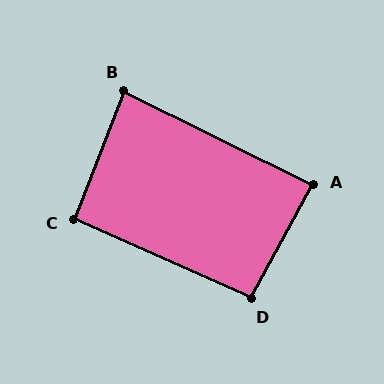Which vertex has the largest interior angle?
D, at approximately 95 degrees.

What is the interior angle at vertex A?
Approximately 88 degrees (approximately right).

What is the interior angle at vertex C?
Approximately 92 degrees (approximately right).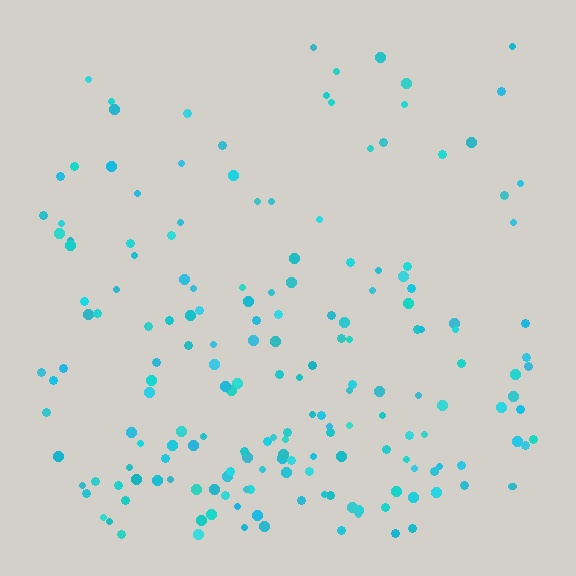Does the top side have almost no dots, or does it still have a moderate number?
Still a moderate number, just noticeably fewer than the bottom.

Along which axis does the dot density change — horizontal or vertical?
Vertical.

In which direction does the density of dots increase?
From top to bottom, with the bottom side densest.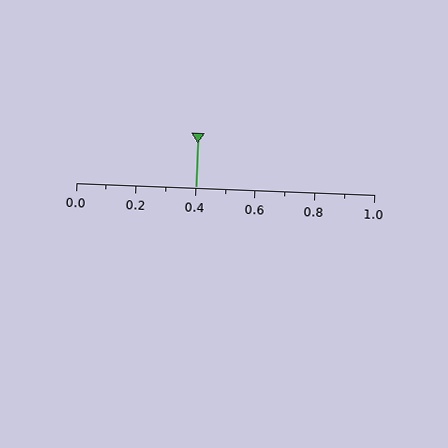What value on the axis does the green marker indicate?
The marker indicates approximately 0.4.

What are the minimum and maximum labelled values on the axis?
The axis runs from 0.0 to 1.0.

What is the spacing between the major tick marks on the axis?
The major ticks are spaced 0.2 apart.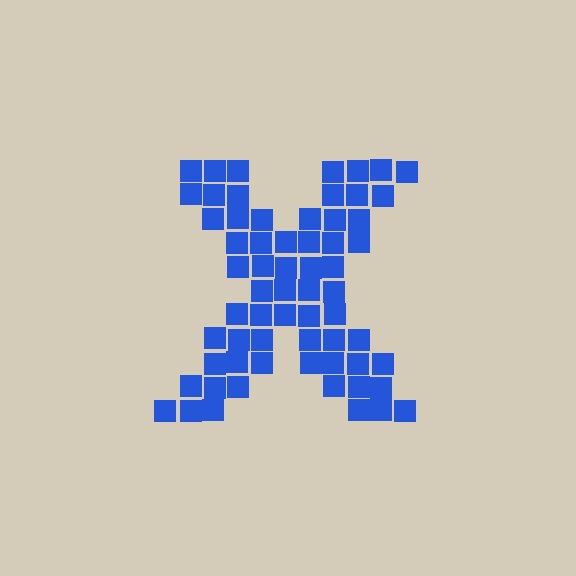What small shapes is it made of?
It is made of small squares.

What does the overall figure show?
The overall figure shows the letter X.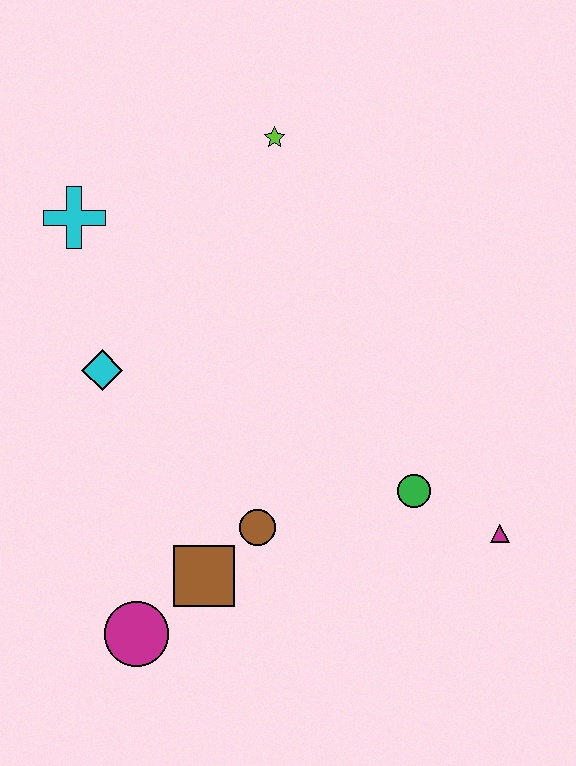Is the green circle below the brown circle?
No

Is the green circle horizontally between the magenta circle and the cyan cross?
No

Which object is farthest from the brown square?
The lime star is farthest from the brown square.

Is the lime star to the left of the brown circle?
No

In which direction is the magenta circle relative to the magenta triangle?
The magenta circle is to the left of the magenta triangle.